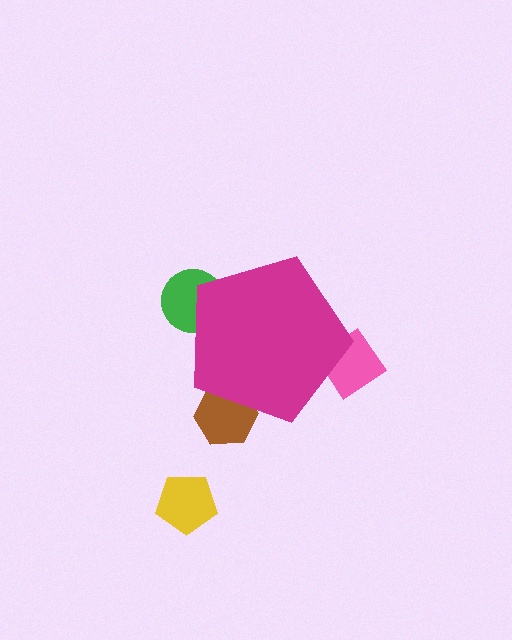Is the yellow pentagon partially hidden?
No, the yellow pentagon is fully visible.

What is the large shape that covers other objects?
A magenta pentagon.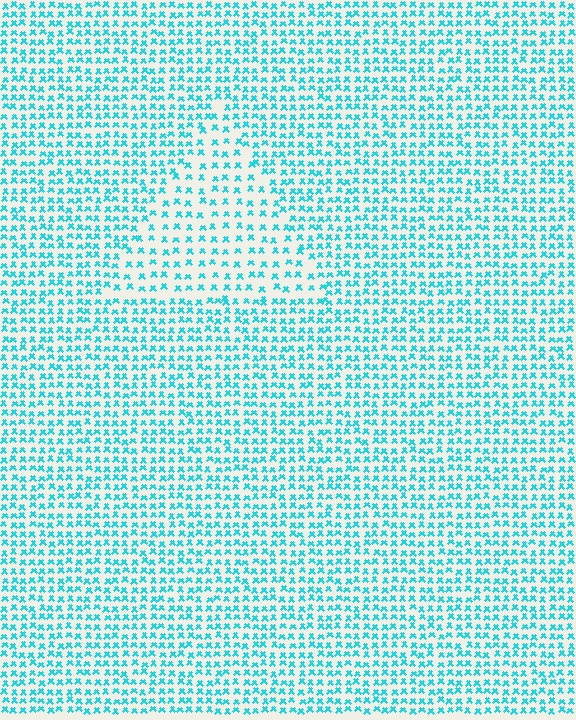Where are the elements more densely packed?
The elements are more densely packed outside the triangle boundary.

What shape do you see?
I see a triangle.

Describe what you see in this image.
The image contains small cyan elements arranged at two different densities. A triangle-shaped region is visible where the elements are less densely packed than the surrounding area.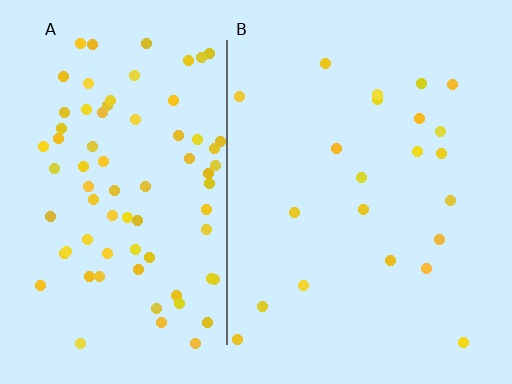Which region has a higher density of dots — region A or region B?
A (the left).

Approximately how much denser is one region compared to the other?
Approximately 3.6× — region A over region B.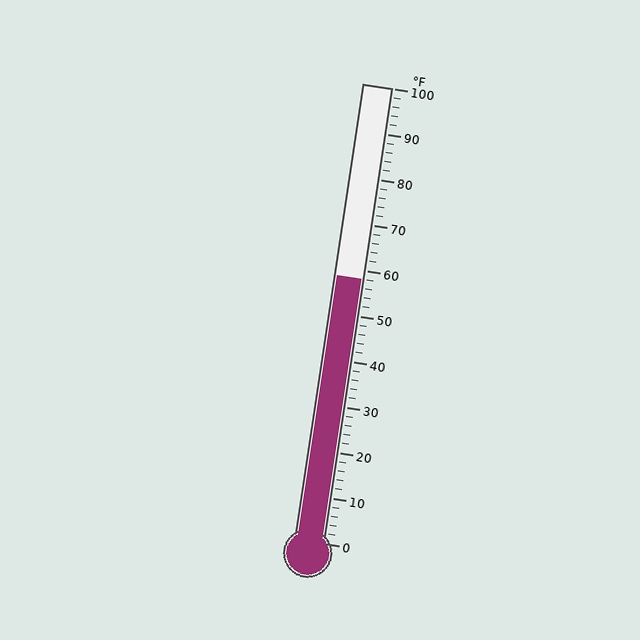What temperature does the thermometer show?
The thermometer shows approximately 58°F.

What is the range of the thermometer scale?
The thermometer scale ranges from 0°F to 100°F.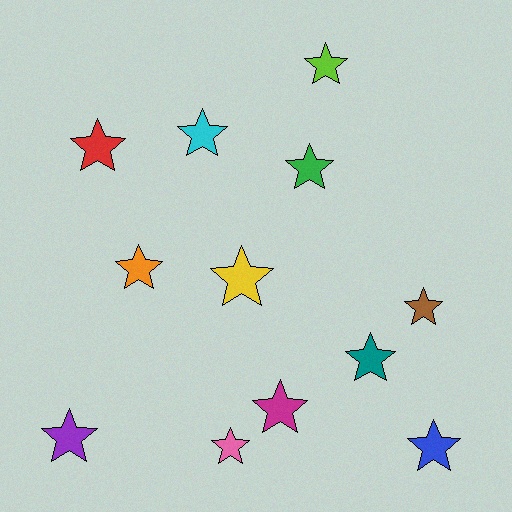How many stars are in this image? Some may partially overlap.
There are 12 stars.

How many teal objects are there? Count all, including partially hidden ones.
There is 1 teal object.